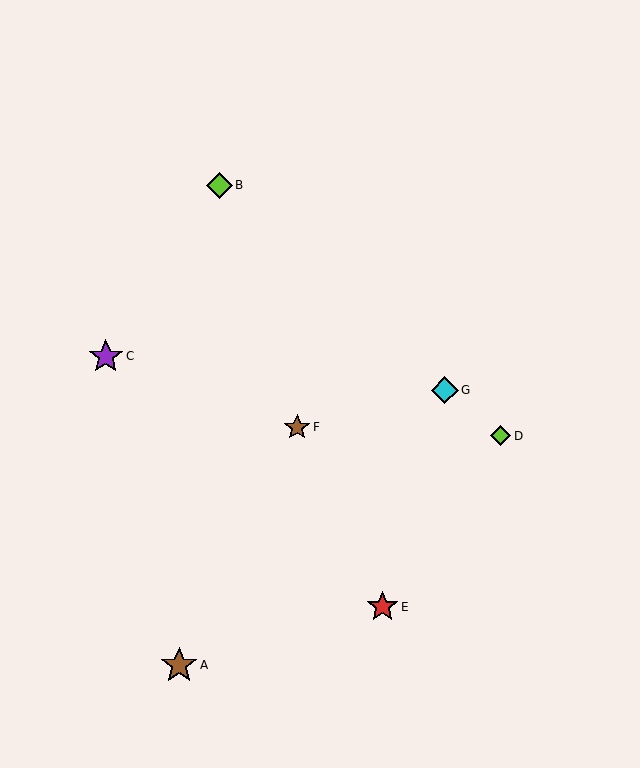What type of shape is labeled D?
Shape D is a lime diamond.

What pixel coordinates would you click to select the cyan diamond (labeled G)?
Click at (445, 390) to select the cyan diamond G.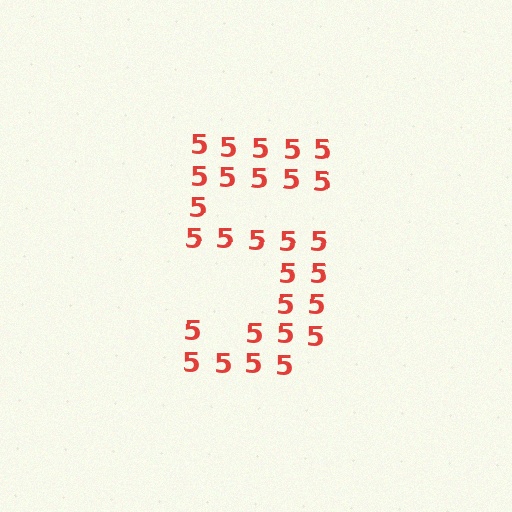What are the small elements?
The small elements are digit 5's.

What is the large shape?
The large shape is the digit 5.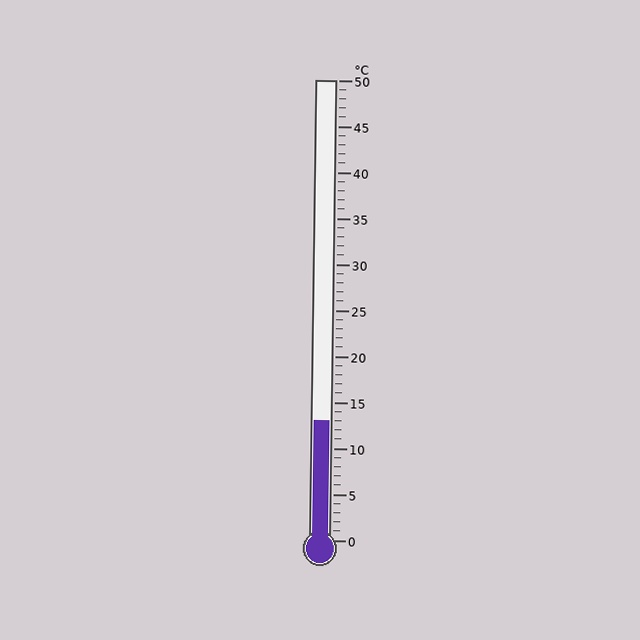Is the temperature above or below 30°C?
The temperature is below 30°C.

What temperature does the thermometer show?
The thermometer shows approximately 13°C.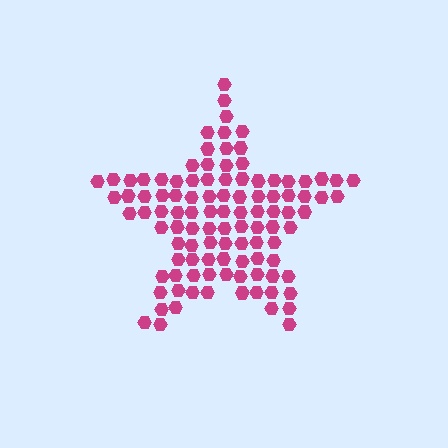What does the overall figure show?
The overall figure shows a star.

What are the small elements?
The small elements are hexagons.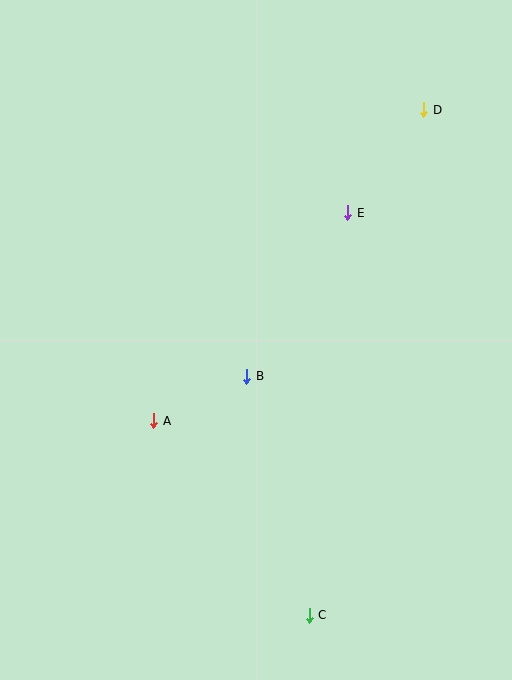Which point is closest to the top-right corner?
Point D is closest to the top-right corner.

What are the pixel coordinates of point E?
Point E is at (348, 213).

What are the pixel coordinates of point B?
Point B is at (247, 376).